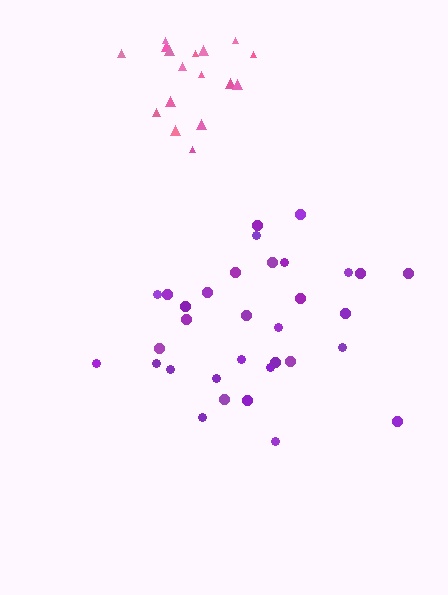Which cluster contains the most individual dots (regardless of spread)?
Purple (33).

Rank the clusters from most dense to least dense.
pink, purple.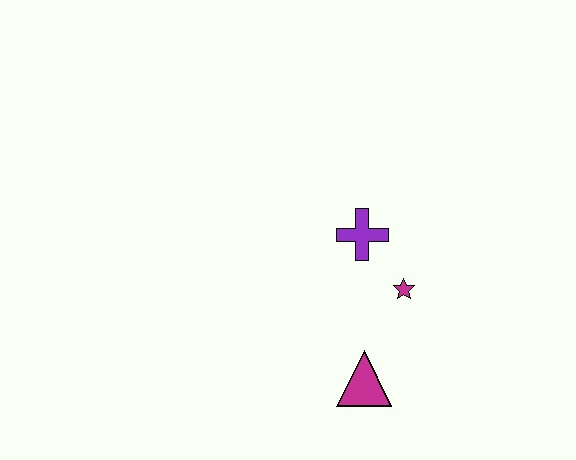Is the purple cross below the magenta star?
No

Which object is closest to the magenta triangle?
The magenta star is closest to the magenta triangle.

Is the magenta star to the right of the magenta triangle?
Yes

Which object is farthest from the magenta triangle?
The purple cross is farthest from the magenta triangle.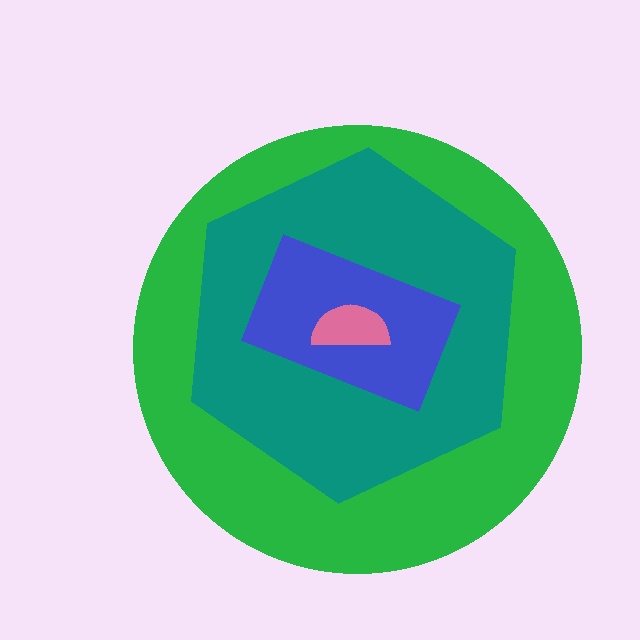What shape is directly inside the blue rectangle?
The pink semicircle.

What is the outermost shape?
The green circle.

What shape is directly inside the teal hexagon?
The blue rectangle.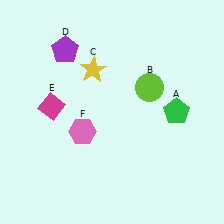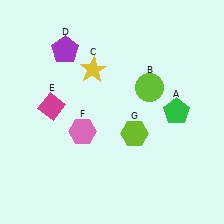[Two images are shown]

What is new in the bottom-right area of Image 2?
A lime hexagon (G) was added in the bottom-right area of Image 2.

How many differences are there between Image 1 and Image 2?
There is 1 difference between the two images.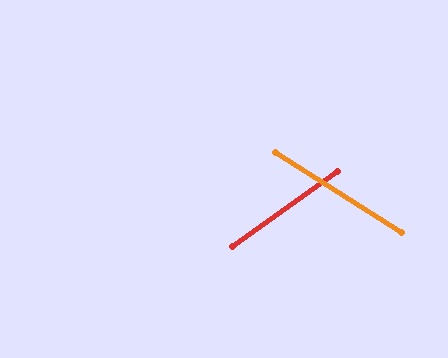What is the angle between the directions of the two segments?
Approximately 68 degrees.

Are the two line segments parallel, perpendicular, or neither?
Neither parallel nor perpendicular — they differ by about 68°.